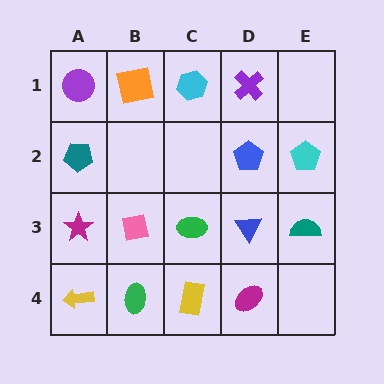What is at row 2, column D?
A blue pentagon.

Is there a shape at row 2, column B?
No, that cell is empty.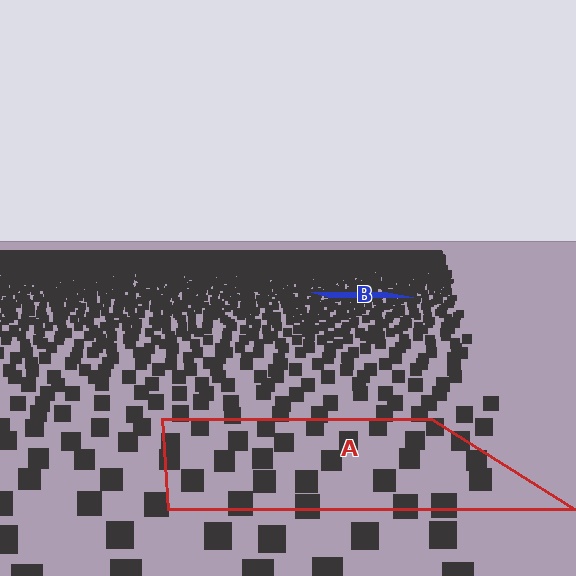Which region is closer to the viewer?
Region A is closer. The texture elements there are larger and more spread out.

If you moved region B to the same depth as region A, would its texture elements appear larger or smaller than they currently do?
They would appear larger. At a closer depth, the same texture elements are projected at a bigger on-screen size.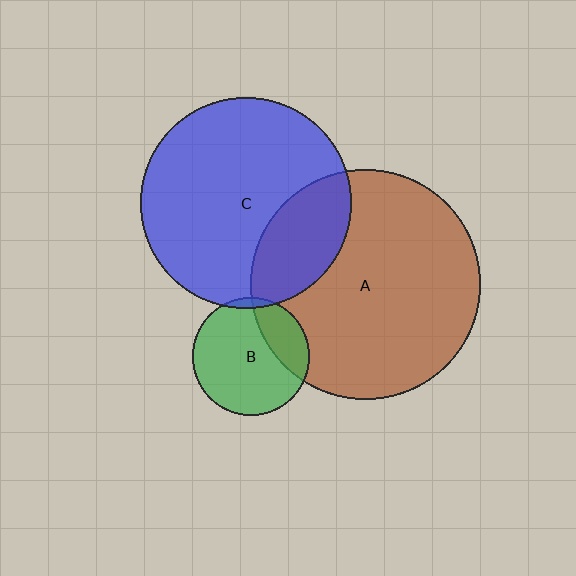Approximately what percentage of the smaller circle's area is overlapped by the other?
Approximately 25%.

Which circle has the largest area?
Circle A (brown).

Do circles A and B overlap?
Yes.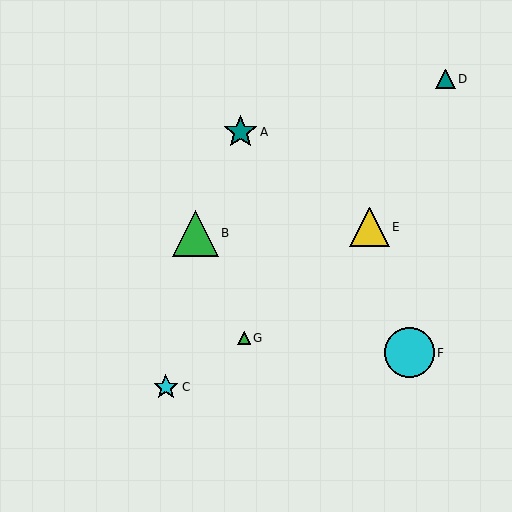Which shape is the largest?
The cyan circle (labeled F) is the largest.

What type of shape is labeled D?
Shape D is a teal triangle.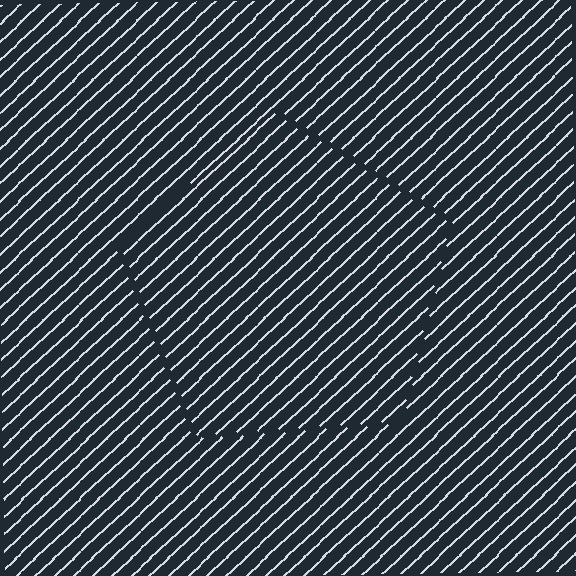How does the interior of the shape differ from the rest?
The interior of the shape contains the same grating, shifted by half a period — the contour is defined by the phase discontinuity where line-ends from the inner and outer gratings abut.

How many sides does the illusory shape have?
5 sides — the line-ends trace a pentagon.